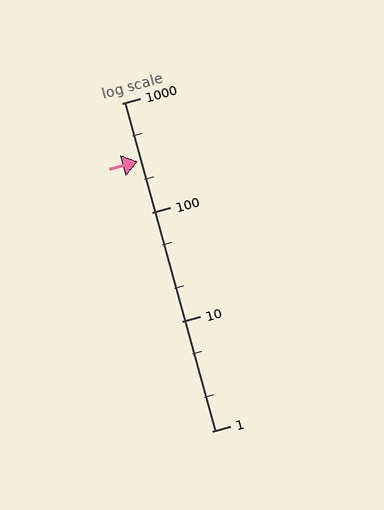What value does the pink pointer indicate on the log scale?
The pointer indicates approximately 290.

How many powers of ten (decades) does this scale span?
The scale spans 3 decades, from 1 to 1000.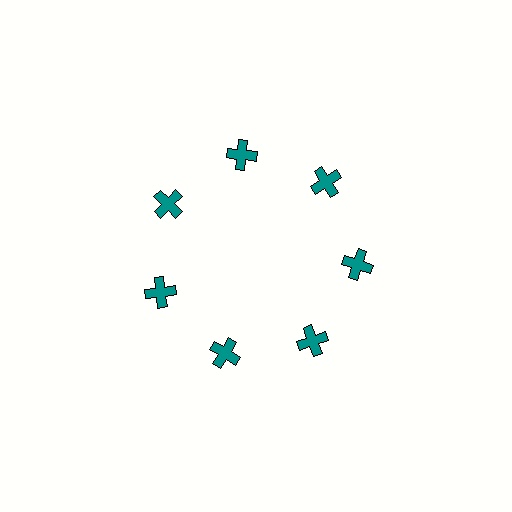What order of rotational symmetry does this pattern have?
This pattern has 7-fold rotational symmetry.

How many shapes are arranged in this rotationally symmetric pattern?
There are 7 shapes, arranged in 7 groups of 1.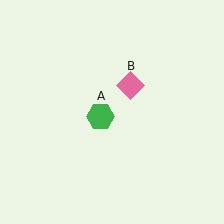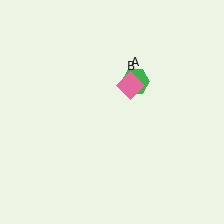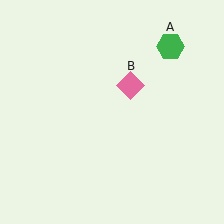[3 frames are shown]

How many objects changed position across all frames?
1 object changed position: green hexagon (object A).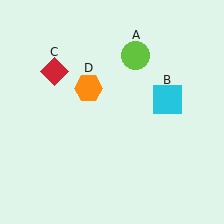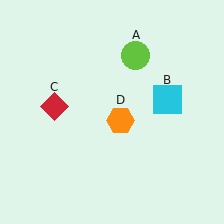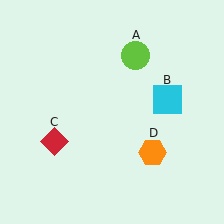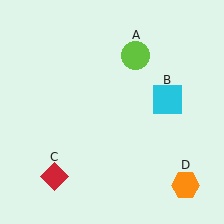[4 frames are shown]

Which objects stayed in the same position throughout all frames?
Lime circle (object A) and cyan square (object B) remained stationary.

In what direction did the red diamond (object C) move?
The red diamond (object C) moved down.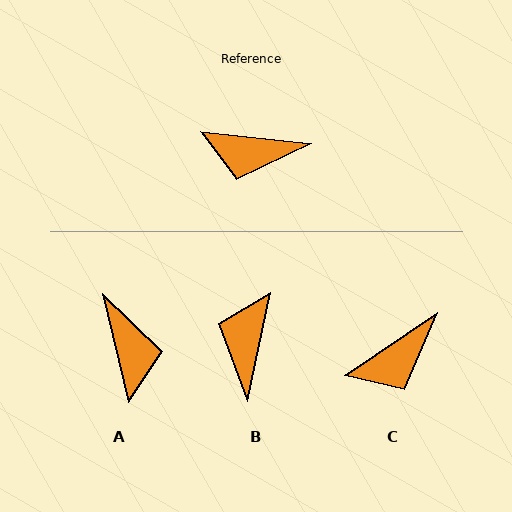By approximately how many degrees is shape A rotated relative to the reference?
Approximately 110 degrees counter-clockwise.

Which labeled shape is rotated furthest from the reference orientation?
A, about 110 degrees away.